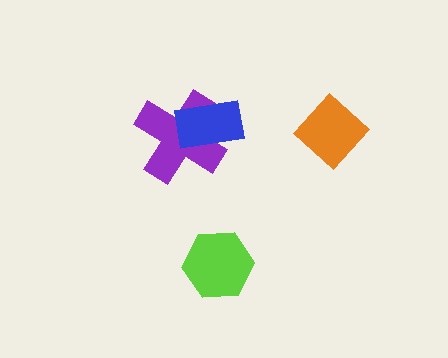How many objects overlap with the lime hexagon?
0 objects overlap with the lime hexagon.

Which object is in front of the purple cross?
The blue rectangle is in front of the purple cross.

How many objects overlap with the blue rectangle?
1 object overlaps with the blue rectangle.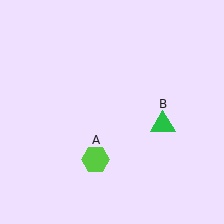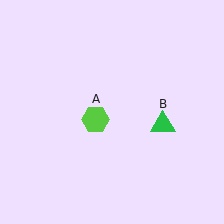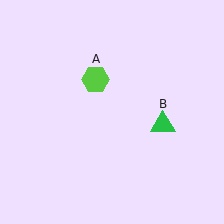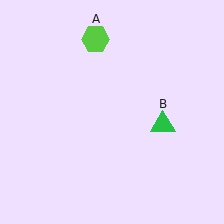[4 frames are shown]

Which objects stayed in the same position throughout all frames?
Green triangle (object B) remained stationary.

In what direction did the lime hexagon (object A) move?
The lime hexagon (object A) moved up.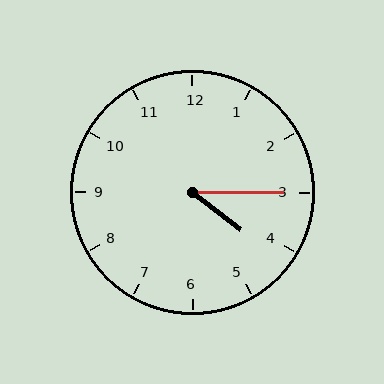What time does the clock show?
4:15.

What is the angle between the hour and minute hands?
Approximately 38 degrees.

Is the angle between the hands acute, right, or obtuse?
It is acute.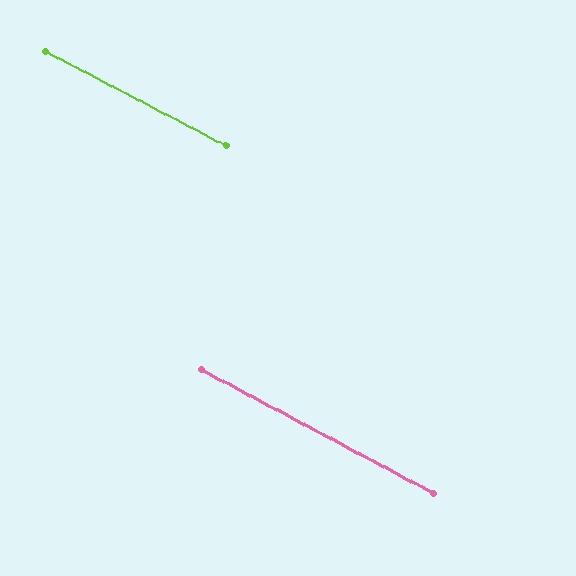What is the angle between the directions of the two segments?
Approximately 0 degrees.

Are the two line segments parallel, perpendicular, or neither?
Parallel — their directions differ by only 0.5°.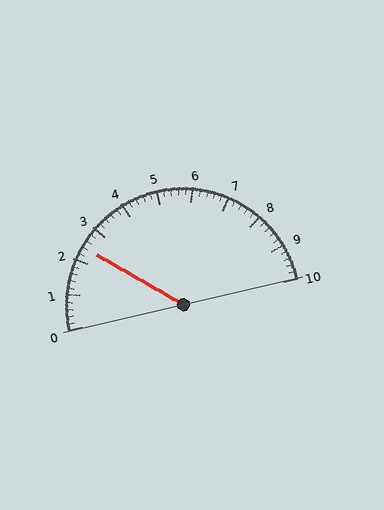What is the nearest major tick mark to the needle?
The nearest major tick mark is 2.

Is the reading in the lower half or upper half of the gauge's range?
The reading is in the lower half of the range (0 to 10).